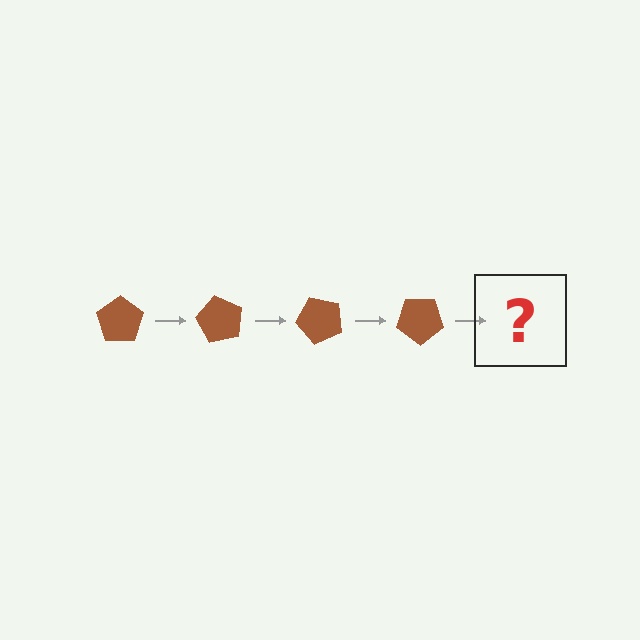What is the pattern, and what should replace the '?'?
The pattern is that the pentagon rotates 60 degrees each step. The '?' should be a brown pentagon rotated 240 degrees.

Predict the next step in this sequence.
The next step is a brown pentagon rotated 240 degrees.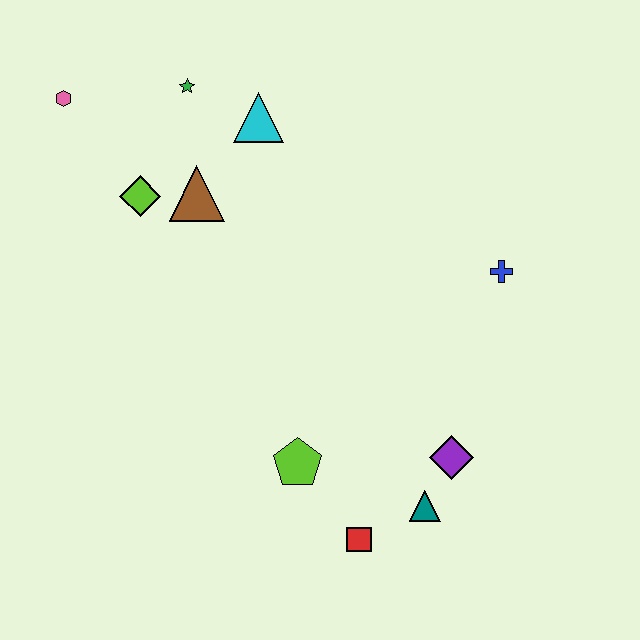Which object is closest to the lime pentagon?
The red square is closest to the lime pentagon.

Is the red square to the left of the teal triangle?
Yes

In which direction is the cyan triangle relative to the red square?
The cyan triangle is above the red square.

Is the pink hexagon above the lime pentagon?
Yes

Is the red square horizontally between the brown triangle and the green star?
No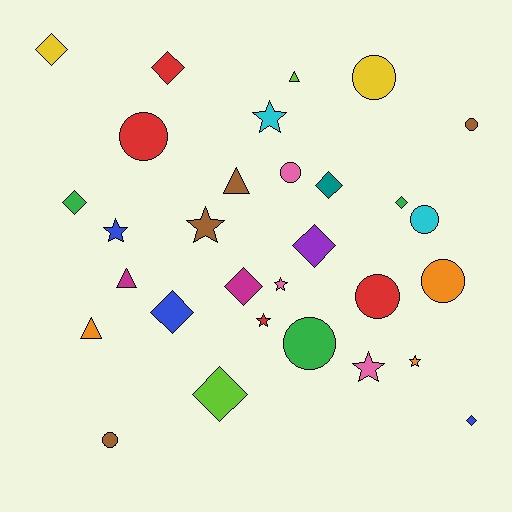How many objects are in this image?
There are 30 objects.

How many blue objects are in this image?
There are 3 blue objects.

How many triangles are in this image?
There are 4 triangles.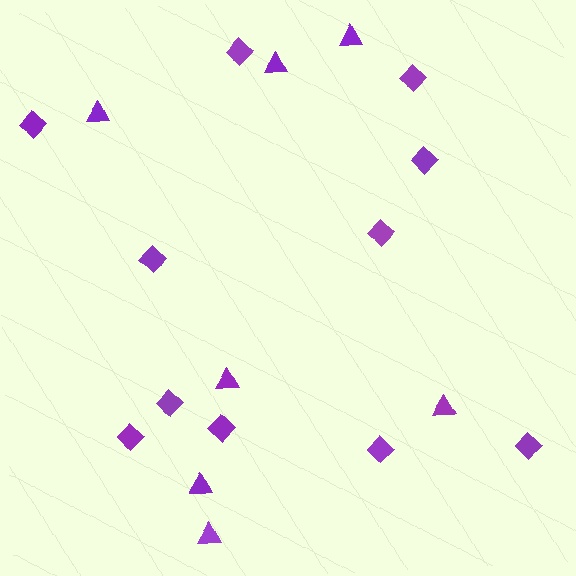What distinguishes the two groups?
There are 2 groups: one group of diamonds (11) and one group of triangles (7).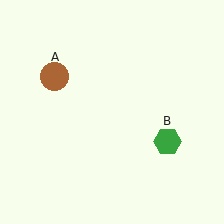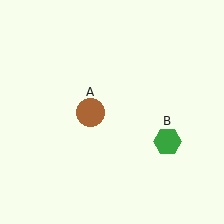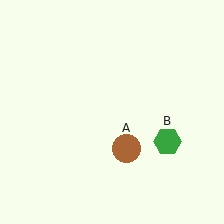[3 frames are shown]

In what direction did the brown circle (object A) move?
The brown circle (object A) moved down and to the right.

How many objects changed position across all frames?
1 object changed position: brown circle (object A).